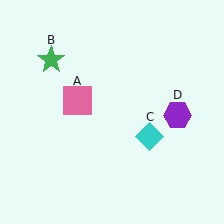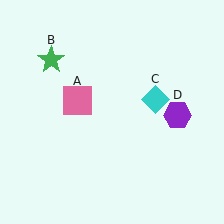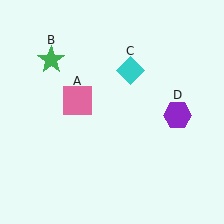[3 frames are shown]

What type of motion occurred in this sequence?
The cyan diamond (object C) rotated counterclockwise around the center of the scene.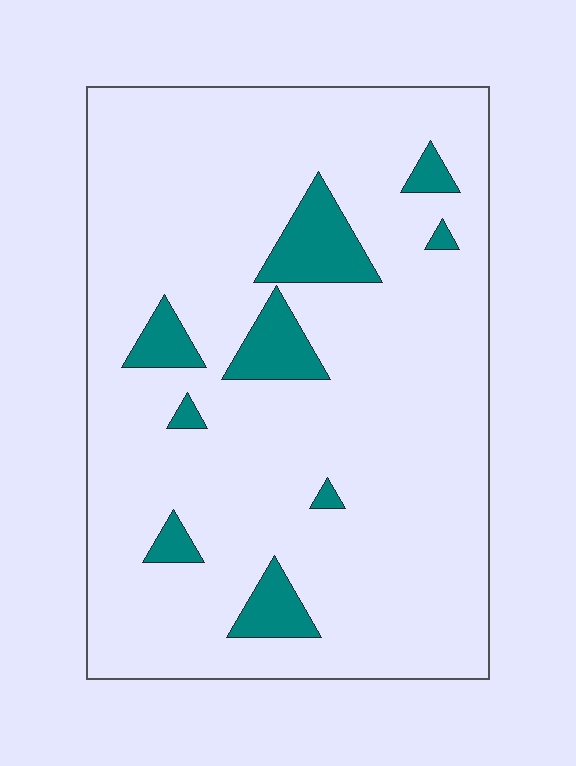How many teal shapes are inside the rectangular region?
9.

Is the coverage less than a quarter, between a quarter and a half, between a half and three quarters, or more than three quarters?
Less than a quarter.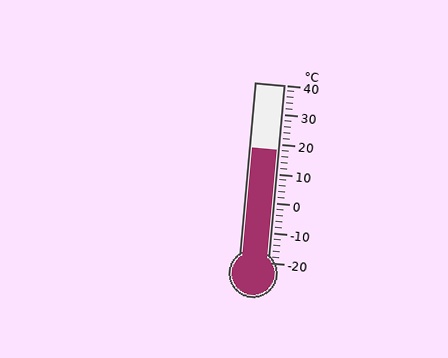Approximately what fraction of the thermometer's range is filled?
The thermometer is filled to approximately 65% of its range.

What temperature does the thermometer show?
The thermometer shows approximately 18°C.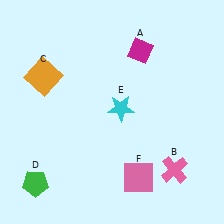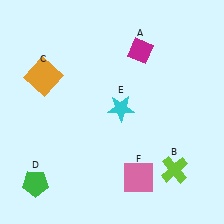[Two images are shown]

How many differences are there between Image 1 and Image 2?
There is 1 difference between the two images.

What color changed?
The cross (B) changed from pink in Image 1 to lime in Image 2.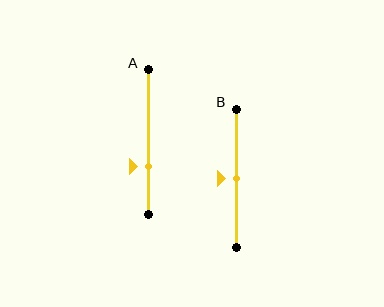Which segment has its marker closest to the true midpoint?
Segment B has its marker closest to the true midpoint.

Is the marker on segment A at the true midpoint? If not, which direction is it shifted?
No, the marker on segment A is shifted downward by about 17% of the segment length.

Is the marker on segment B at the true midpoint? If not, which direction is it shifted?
Yes, the marker on segment B is at the true midpoint.